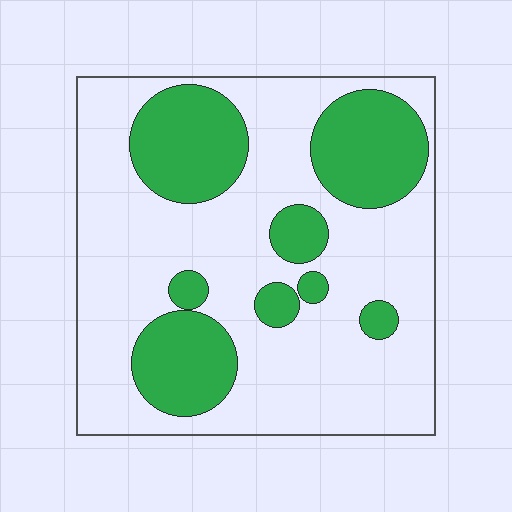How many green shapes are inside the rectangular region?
8.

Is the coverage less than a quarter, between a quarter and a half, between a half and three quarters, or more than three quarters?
Between a quarter and a half.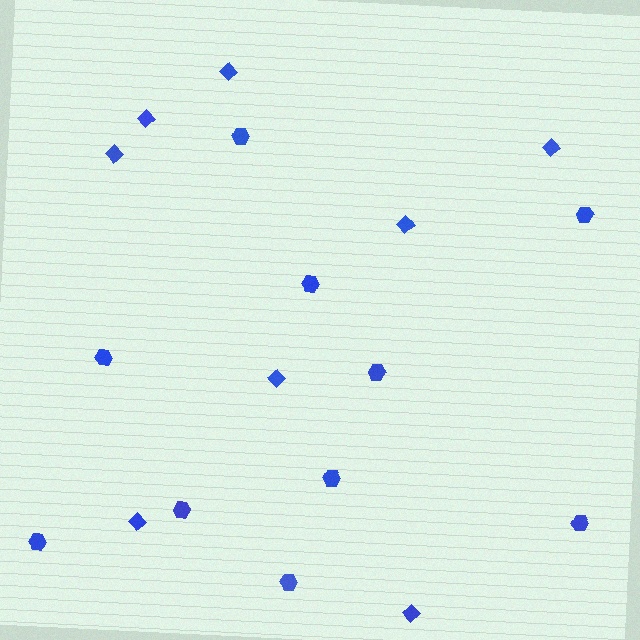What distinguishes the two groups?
There are 2 groups: one group of hexagons (10) and one group of diamonds (8).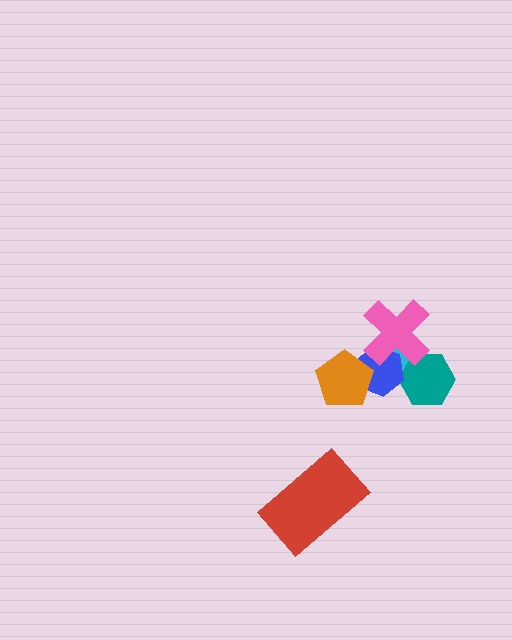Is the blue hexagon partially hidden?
Yes, it is partially covered by another shape.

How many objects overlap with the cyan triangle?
4 objects overlap with the cyan triangle.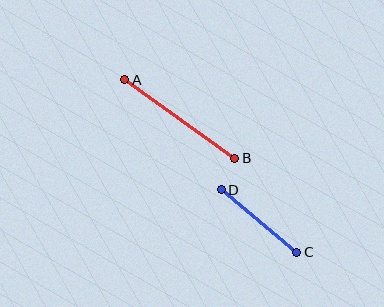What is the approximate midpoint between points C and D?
The midpoint is at approximately (259, 221) pixels.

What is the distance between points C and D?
The distance is approximately 98 pixels.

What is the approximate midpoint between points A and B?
The midpoint is at approximately (180, 119) pixels.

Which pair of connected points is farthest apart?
Points A and B are farthest apart.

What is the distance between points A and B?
The distance is approximately 135 pixels.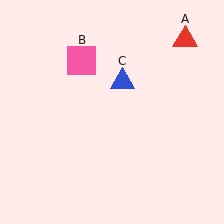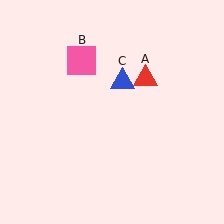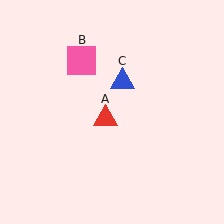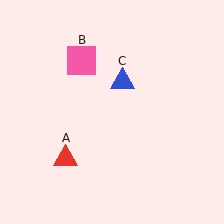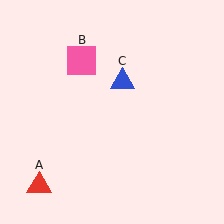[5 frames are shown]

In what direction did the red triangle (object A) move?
The red triangle (object A) moved down and to the left.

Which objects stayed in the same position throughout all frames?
Pink square (object B) and blue triangle (object C) remained stationary.